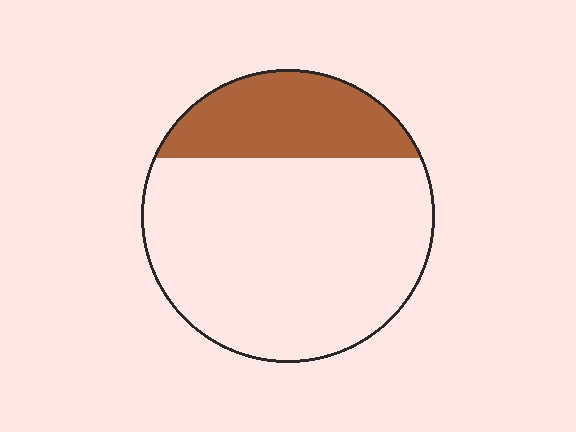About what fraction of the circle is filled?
About one quarter (1/4).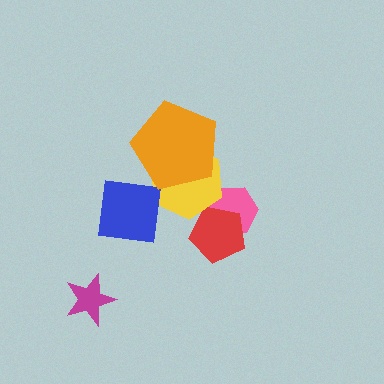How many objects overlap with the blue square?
1 object overlaps with the blue square.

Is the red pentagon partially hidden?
Yes, it is partially covered by another shape.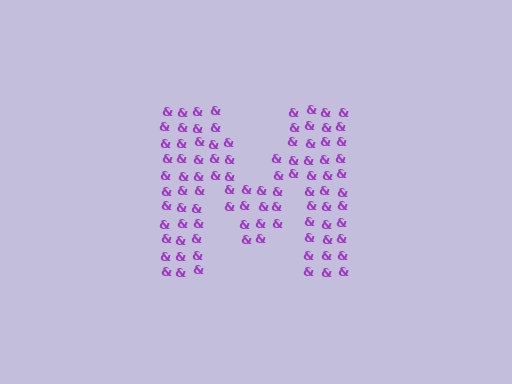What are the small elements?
The small elements are ampersands.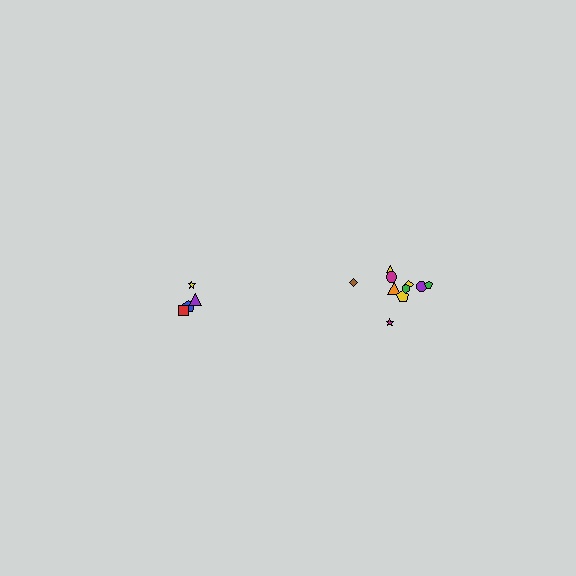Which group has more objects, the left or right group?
The right group.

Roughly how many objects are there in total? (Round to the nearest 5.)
Roughly 15 objects in total.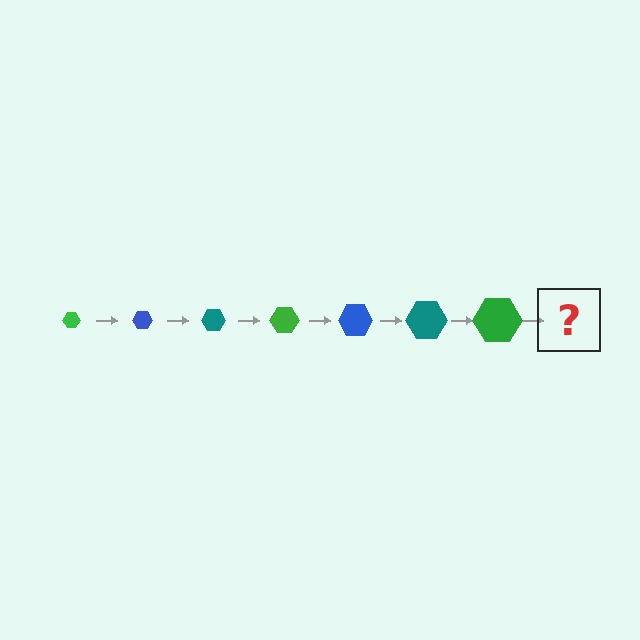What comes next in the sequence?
The next element should be a blue hexagon, larger than the previous one.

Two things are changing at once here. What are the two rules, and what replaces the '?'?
The two rules are that the hexagon grows larger each step and the color cycles through green, blue, and teal. The '?' should be a blue hexagon, larger than the previous one.